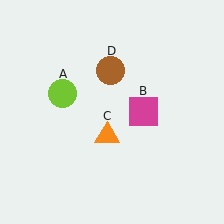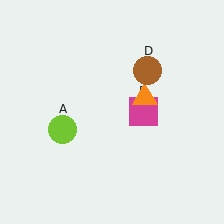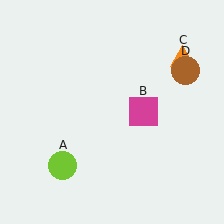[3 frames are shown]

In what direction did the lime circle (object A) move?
The lime circle (object A) moved down.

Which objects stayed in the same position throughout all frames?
Magenta square (object B) remained stationary.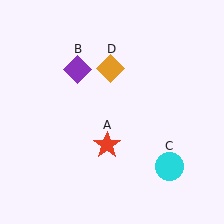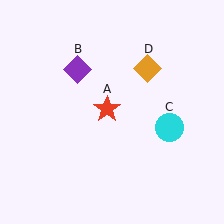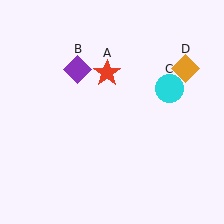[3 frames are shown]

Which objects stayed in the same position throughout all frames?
Purple diamond (object B) remained stationary.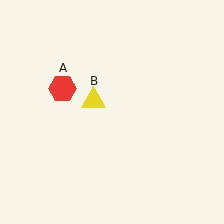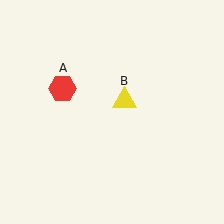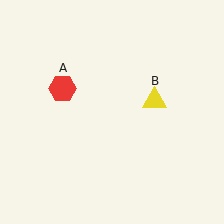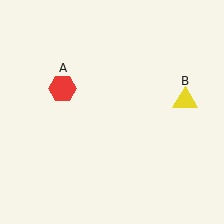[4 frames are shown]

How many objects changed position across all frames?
1 object changed position: yellow triangle (object B).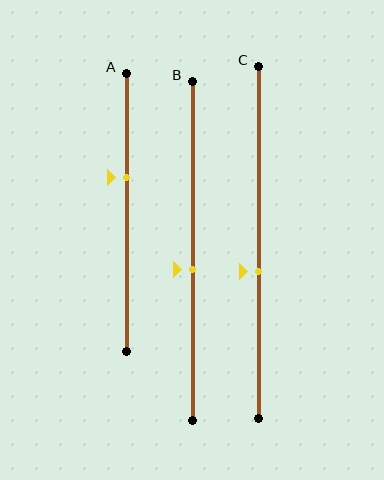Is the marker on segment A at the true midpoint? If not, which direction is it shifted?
No, the marker on segment A is shifted upward by about 13% of the segment length.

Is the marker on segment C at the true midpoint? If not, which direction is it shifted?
No, the marker on segment C is shifted downward by about 8% of the segment length.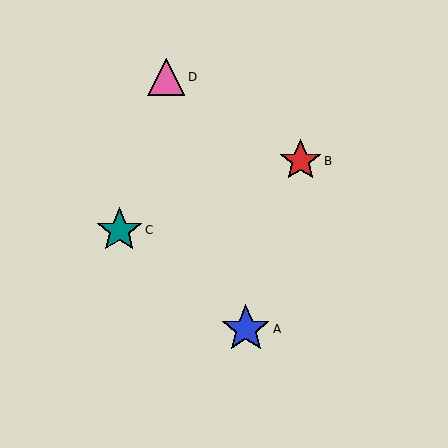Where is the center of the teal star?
The center of the teal star is at (119, 230).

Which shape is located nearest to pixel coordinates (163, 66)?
The pink triangle (labeled D) at (166, 77) is nearest to that location.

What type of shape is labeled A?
Shape A is a blue star.